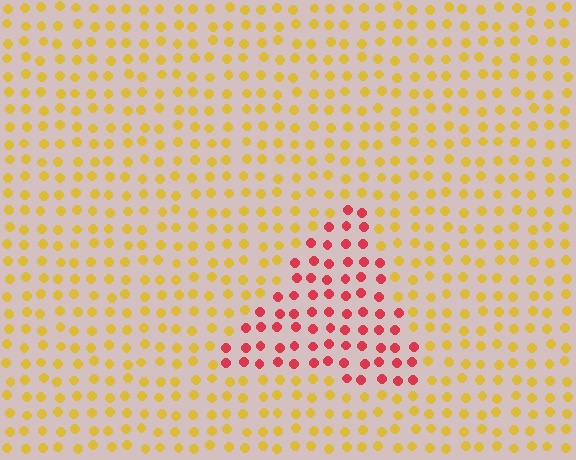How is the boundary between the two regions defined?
The boundary is defined purely by a slight shift in hue (about 57 degrees). Spacing, size, and orientation are identical on both sides.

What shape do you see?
I see a triangle.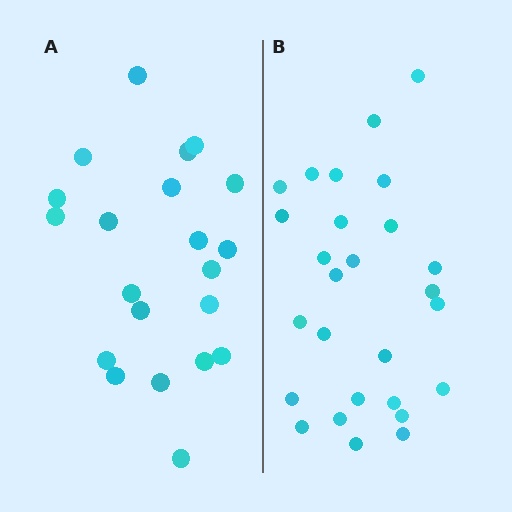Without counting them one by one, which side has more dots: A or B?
Region B (the right region) has more dots.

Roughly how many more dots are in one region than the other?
Region B has about 6 more dots than region A.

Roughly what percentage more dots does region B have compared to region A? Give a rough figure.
About 30% more.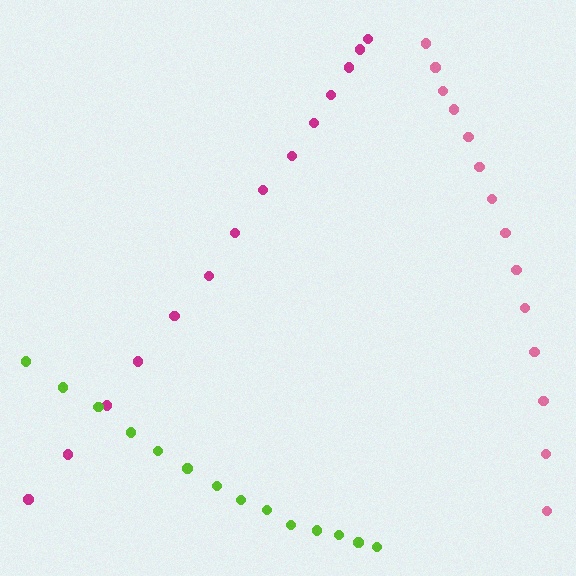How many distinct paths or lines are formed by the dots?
There are 3 distinct paths.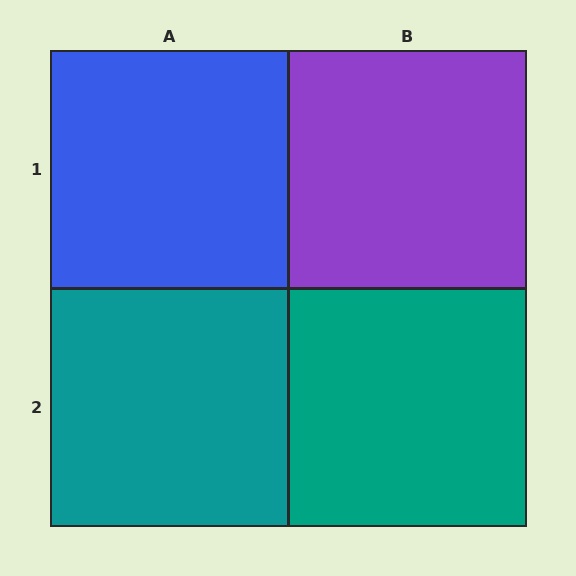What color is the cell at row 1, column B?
Purple.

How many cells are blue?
1 cell is blue.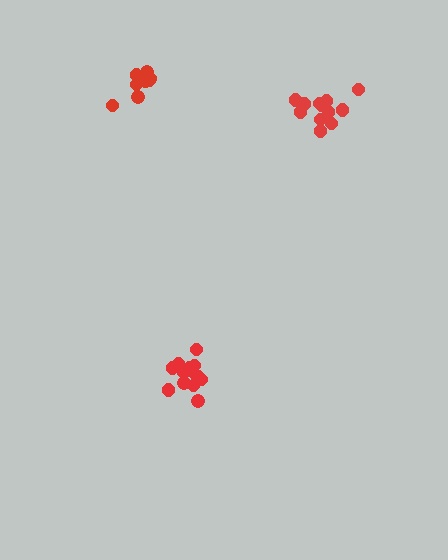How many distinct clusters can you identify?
There are 3 distinct clusters.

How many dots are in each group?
Group 1: 12 dots, Group 2: 13 dots, Group 3: 9 dots (34 total).